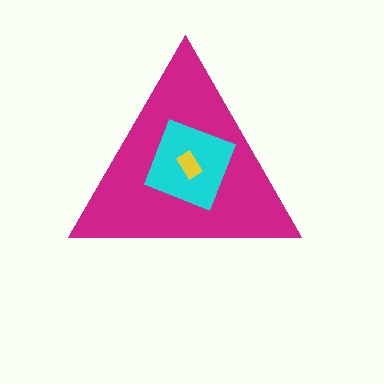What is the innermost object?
The yellow rectangle.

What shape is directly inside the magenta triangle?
The cyan diamond.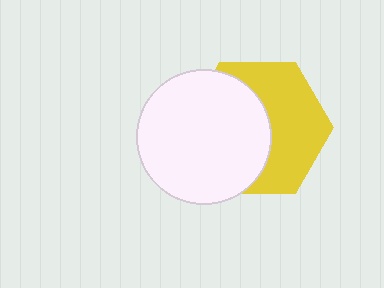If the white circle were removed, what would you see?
You would see the complete yellow hexagon.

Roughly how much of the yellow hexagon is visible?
About half of it is visible (roughly 50%).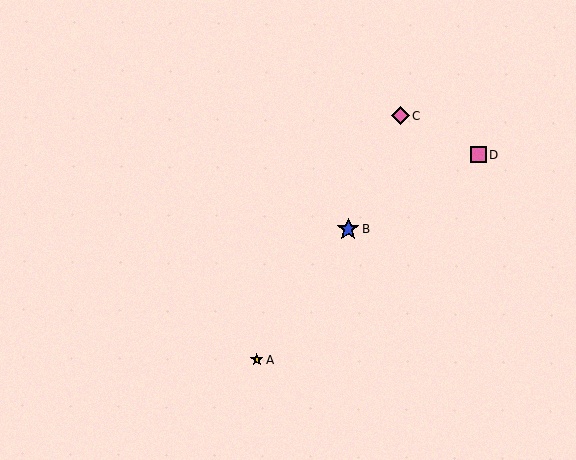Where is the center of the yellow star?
The center of the yellow star is at (256, 359).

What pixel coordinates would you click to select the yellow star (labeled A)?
Click at (256, 359) to select the yellow star A.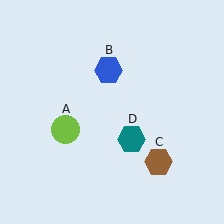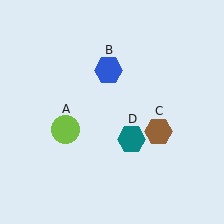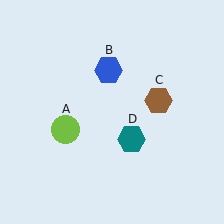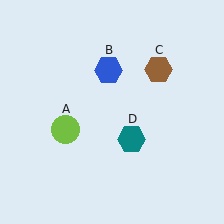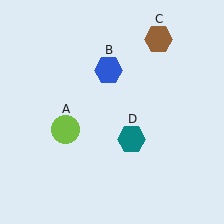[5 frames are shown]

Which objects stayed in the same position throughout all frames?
Lime circle (object A) and blue hexagon (object B) and teal hexagon (object D) remained stationary.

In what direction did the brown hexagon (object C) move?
The brown hexagon (object C) moved up.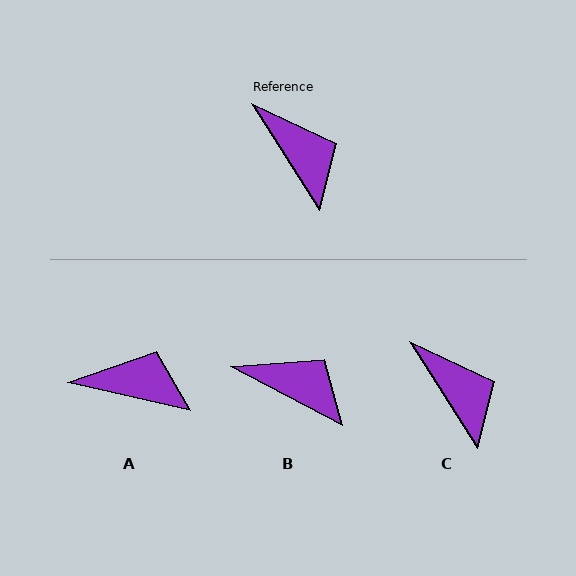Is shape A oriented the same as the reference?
No, it is off by about 45 degrees.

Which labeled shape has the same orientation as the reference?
C.